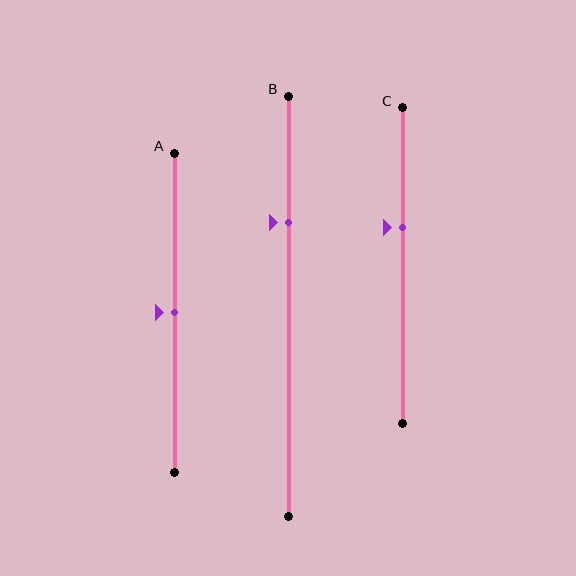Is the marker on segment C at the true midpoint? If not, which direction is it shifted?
No, the marker on segment C is shifted upward by about 12% of the segment length.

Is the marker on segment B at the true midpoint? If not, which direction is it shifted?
No, the marker on segment B is shifted upward by about 20% of the segment length.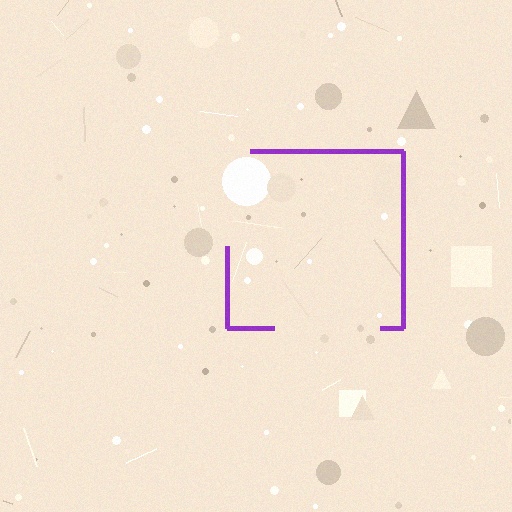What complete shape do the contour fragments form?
The contour fragments form a square.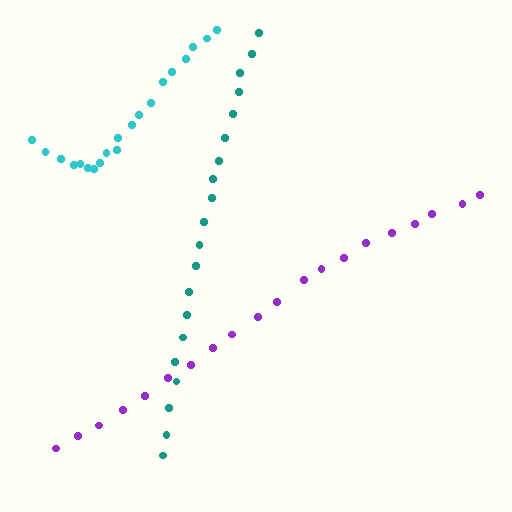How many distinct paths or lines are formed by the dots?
There are 3 distinct paths.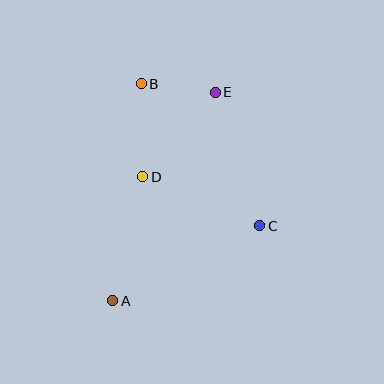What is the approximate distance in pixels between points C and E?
The distance between C and E is approximately 141 pixels.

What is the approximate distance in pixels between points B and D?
The distance between B and D is approximately 93 pixels.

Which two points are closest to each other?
Points B and E are closest to each other.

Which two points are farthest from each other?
Points A and E are farthest from each other.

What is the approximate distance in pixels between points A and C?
The distance between A and C is approximately 165 pixels.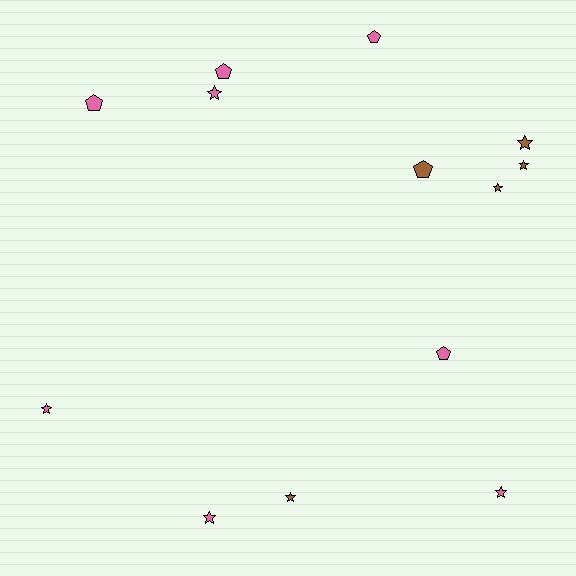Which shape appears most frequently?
Star, with 8 objects.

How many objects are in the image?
There are 13 objects.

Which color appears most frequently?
Pink, with 8 objects.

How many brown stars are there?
There are 4 brown stars.